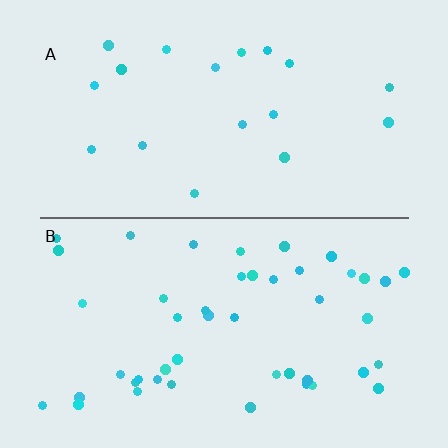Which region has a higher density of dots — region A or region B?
B (the bottom).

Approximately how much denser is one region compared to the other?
Approximately 2.5× — region B over region A.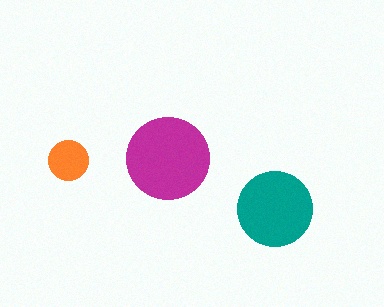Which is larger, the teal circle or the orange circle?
The teal one.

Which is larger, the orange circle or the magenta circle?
The magenta one.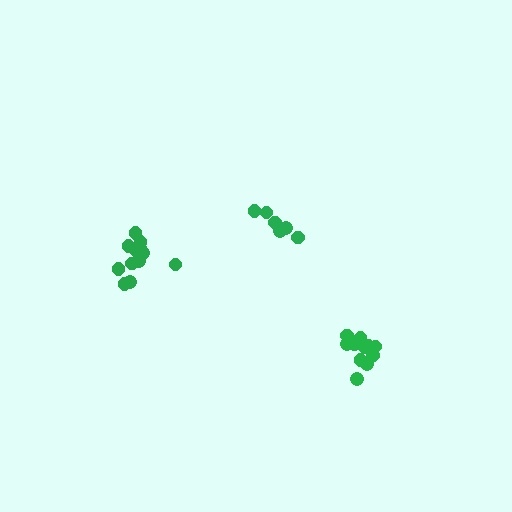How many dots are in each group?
Group 1: 12 dots, Group 2: 11 dots, Group 3: 6 dots (29 total).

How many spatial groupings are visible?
There are 3 spatial groupings.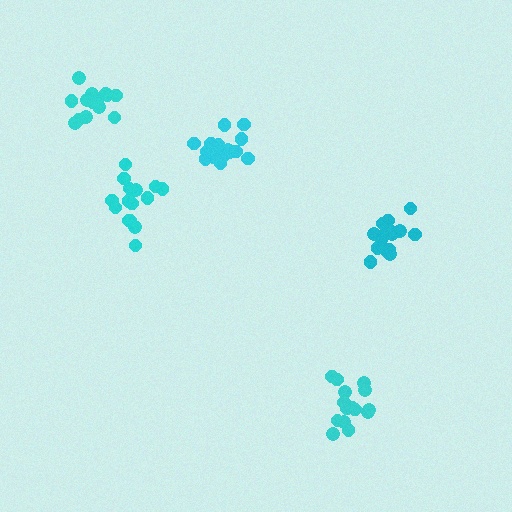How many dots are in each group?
Group 1: 15 dots, Group 2: 16 dots, Group 3: 16 dots, Group 4: 17 dots, Group 5: 15 dots (79 total).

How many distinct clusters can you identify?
There are 5 distinct clusters.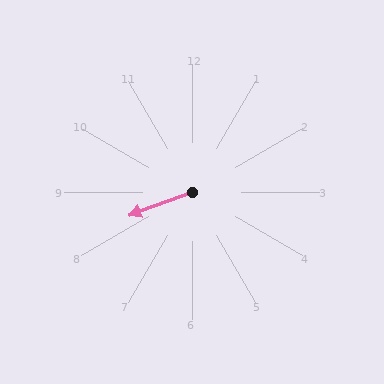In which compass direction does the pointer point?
West.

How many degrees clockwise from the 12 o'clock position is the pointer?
Approximately 250 degrees.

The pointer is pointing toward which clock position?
Roughly 8 o'clock.